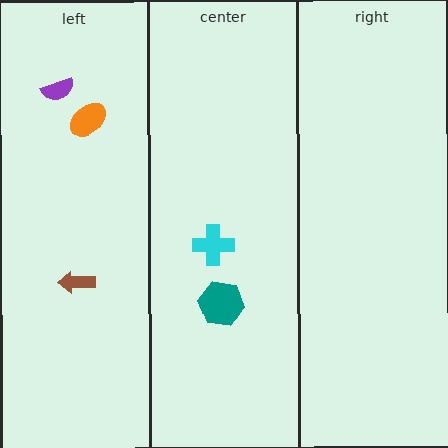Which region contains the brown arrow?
The left region.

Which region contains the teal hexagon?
The center region.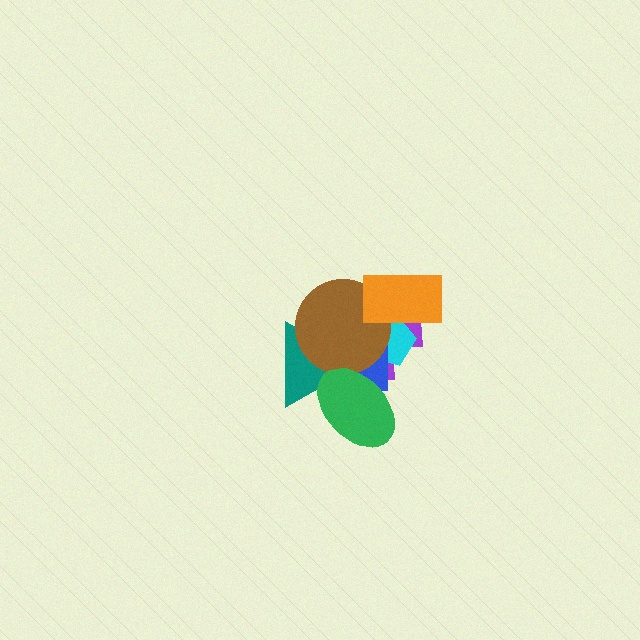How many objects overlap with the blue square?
5 objects overlap with the blue square.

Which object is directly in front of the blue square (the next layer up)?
The teal triangle is directly in front of the blue square.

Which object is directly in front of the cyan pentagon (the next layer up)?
The blue square is directly in front of the cyan pentagon.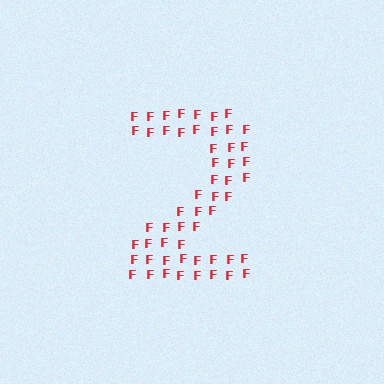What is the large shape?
The large shape is the digit 2.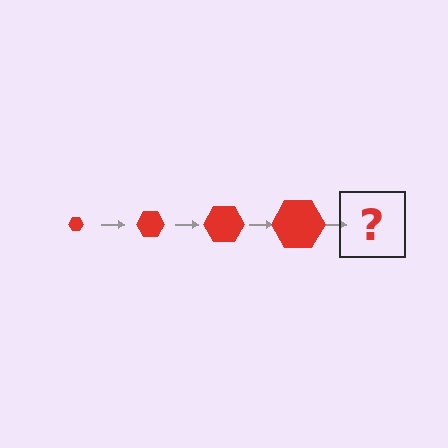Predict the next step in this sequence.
The next step is a red hexagon, larger than the previous one.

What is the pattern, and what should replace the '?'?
The pattern is that the hexagon gets progressively larger each step. The '?' should be a red hexagon, larger than the previous one.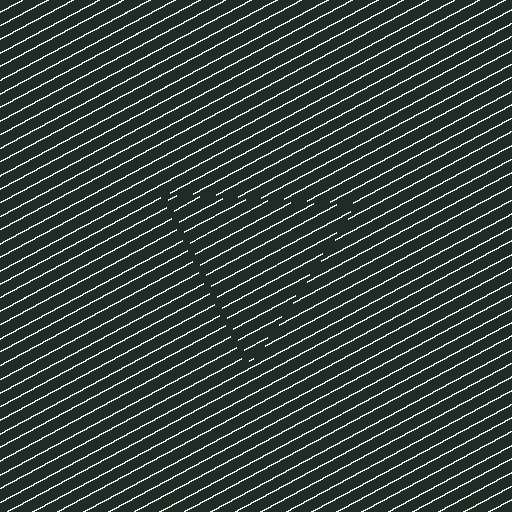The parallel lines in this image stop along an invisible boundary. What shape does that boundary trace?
An illusory triangle. The interior of the shape contains the same grating, shifted by half a period — the contour is defined by the phase discontinuity where line-ends from the inner and outer gratings abut.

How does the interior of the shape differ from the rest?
The interior of the shape contains the same grating, shifted by half a period — the contour is defined by the phase discontinuity where line-ends from the inner and outer gratings abut.